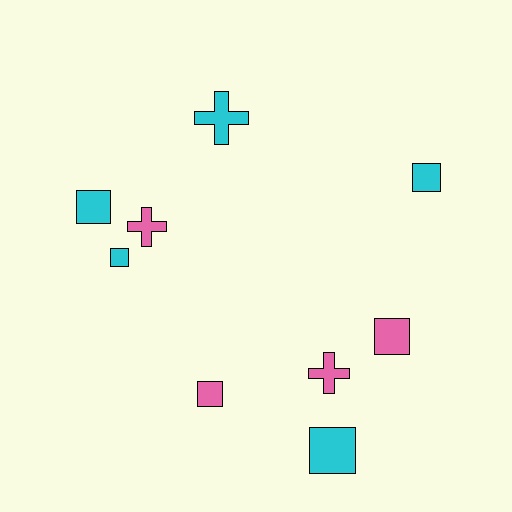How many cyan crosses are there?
There is 1 cyan cross.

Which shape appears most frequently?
Square, with 6 objects.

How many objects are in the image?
There are 9 objects.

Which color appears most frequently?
Cyan, with 5 objects.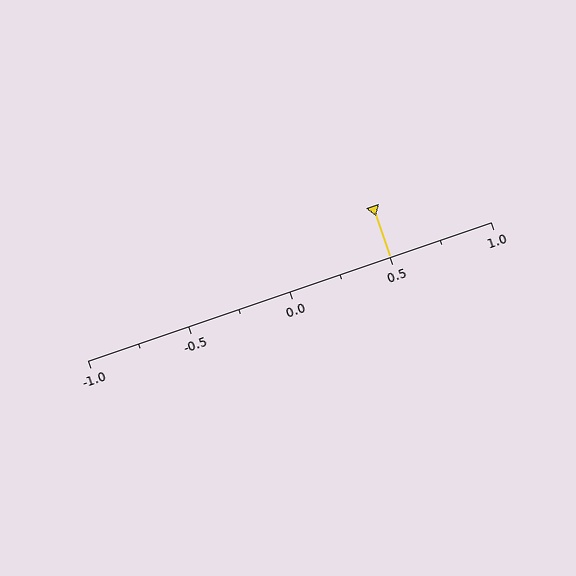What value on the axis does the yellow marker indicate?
The marker indicates approximately 0.5.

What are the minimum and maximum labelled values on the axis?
The axis runs from -1.0 to 1.0.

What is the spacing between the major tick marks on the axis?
The major ticks are spaced 0.5 apart.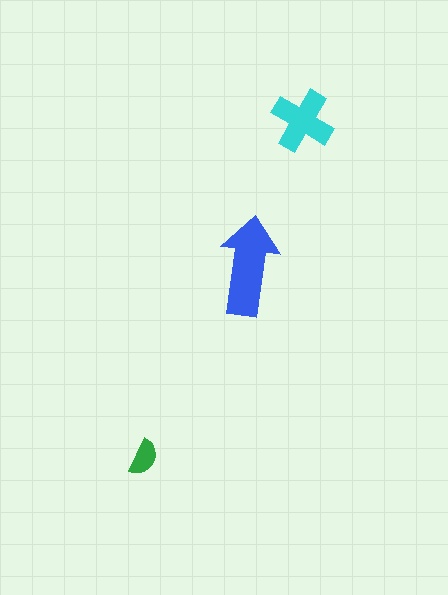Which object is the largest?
The blue arrow.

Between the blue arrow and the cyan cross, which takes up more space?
The blue arrow.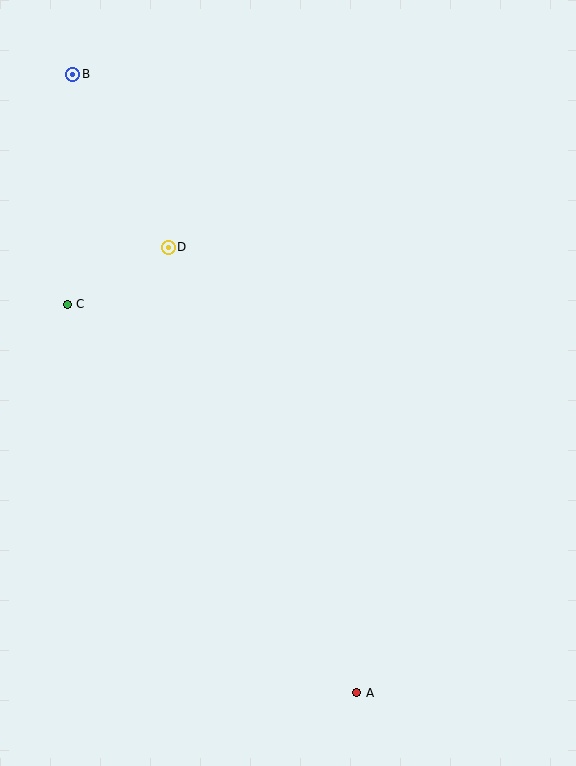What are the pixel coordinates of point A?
Point A is at (357, 693).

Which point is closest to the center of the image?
Point D at (168, 247) is closest to the center.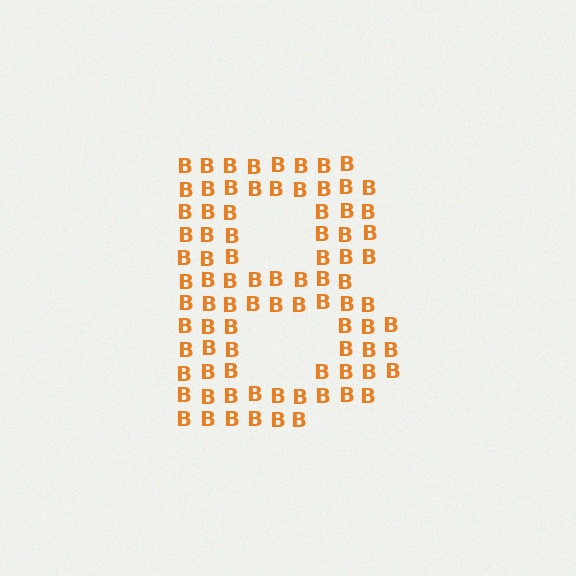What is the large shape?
The large shape is the letter B.